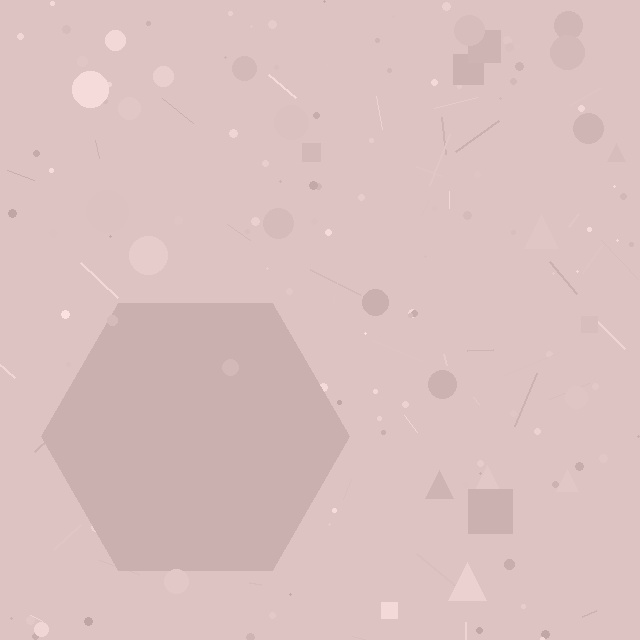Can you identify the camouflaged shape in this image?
The camouflaged shape is a hexagon.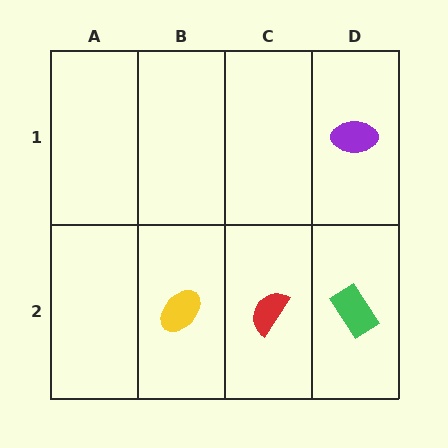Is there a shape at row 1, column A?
No, that cell is empty.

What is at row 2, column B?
A yellow ellipse.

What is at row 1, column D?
A purple ellipse.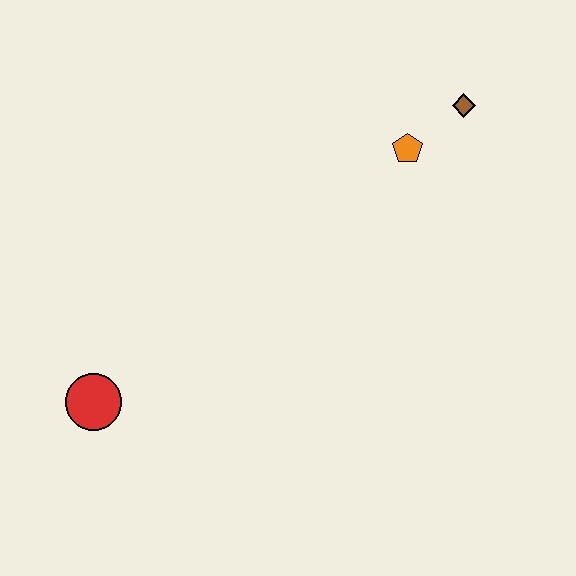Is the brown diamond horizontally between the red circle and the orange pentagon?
No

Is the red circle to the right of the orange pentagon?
No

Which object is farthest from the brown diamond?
The red circle is farthest from the brown diamond.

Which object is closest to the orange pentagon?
The brown diamond is closest to the orange pentagon.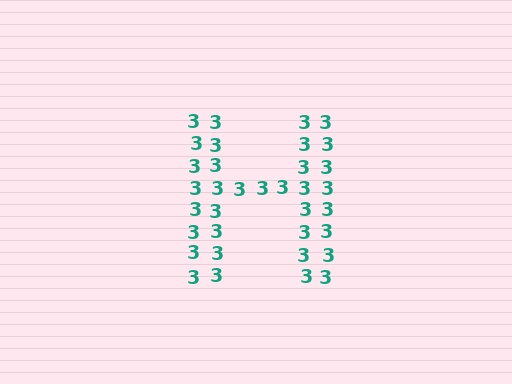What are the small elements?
The small elements are digit 3's.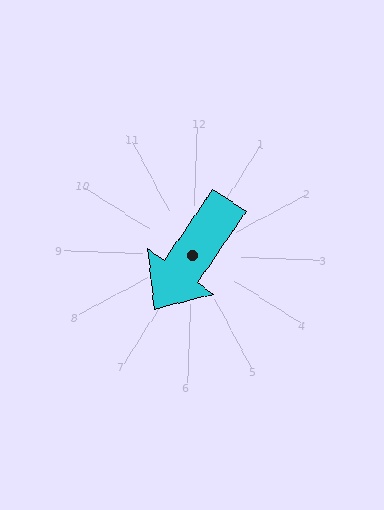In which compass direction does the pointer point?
Southwest.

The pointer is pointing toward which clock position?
Roughly 7 o'clock.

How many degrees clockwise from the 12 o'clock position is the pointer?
Approximately 212 degrees.